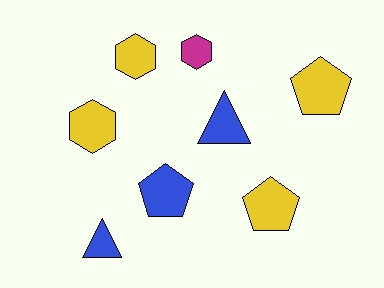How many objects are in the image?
There are 8 objects.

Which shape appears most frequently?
Pentagon, with 3 objects.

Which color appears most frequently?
Yellow, with 4 objects.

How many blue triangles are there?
There are 2 blue triangles.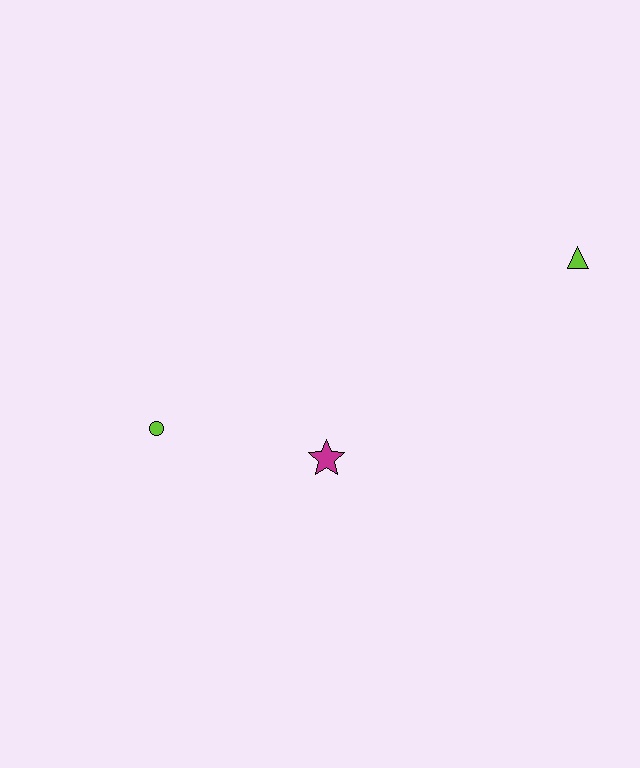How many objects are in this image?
There are 3 objects.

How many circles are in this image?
There is 1 circle.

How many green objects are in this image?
There are no green objects.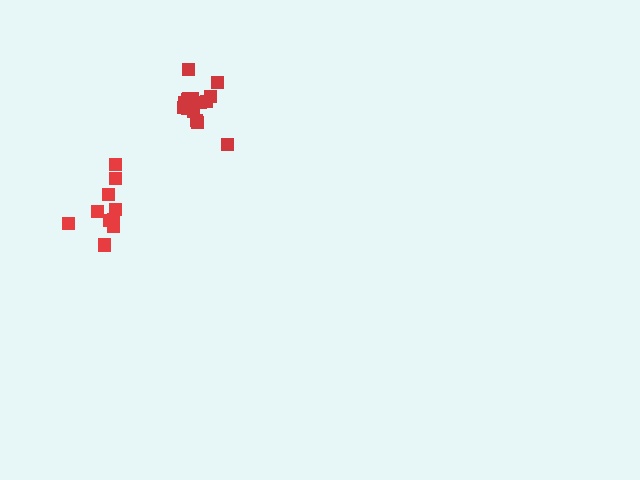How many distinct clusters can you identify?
There are 2 distinct clusters.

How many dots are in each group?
Group 1: 15 dots, Group 2: 10 dots (25 total).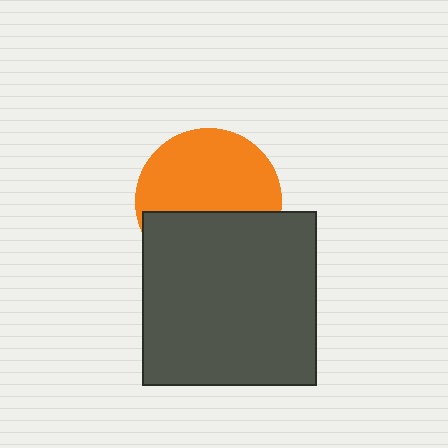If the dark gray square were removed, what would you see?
You would see the complete orange circle.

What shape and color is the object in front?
The object in front is a dark gray square.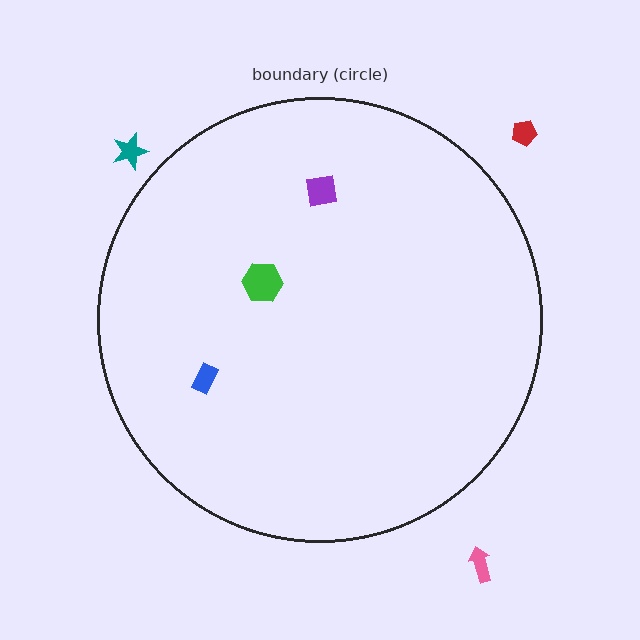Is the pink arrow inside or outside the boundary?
Outside.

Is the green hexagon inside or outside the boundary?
Inside.